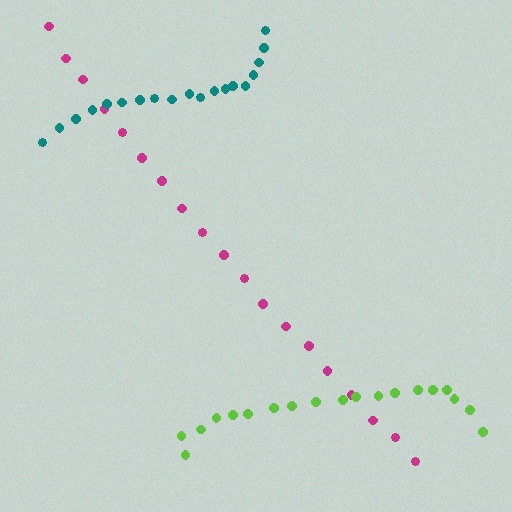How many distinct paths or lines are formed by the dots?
There are 3 distinct paths.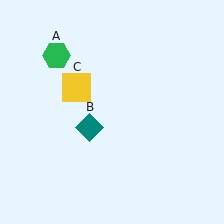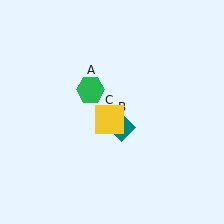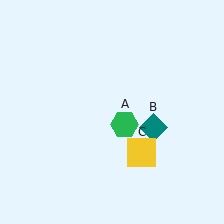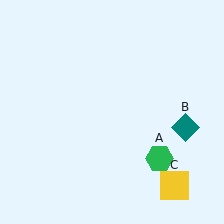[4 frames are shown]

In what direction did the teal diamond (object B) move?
The teal diamond (object B) moved right.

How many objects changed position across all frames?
3 objects changed position: green hexagon (object A), teal diamond (object B), yellow square (object C).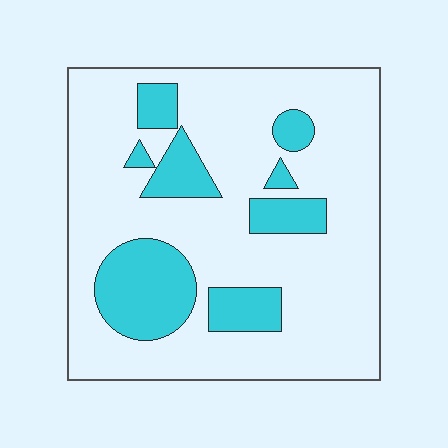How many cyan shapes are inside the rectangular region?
8.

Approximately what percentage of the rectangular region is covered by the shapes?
Approximately 20%.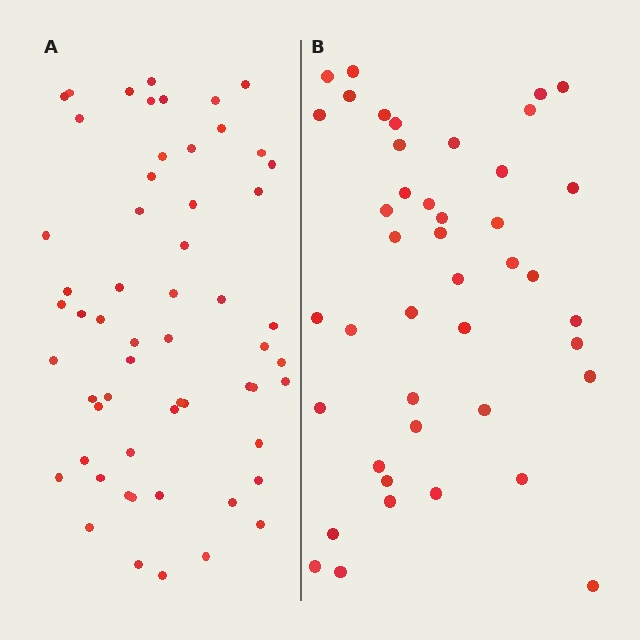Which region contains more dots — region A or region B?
Region A (the left region) has more dots.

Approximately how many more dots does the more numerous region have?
Region A has approximately 15 more dots than region B.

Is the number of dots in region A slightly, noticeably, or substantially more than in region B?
Region A has noticeably more, but not dramatically so. The ratio is roughly 1.3 to 1.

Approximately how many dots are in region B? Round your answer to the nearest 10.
About 40 dots. (The exact count is 43, which rounds to 40.)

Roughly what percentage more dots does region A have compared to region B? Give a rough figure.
About 35% more.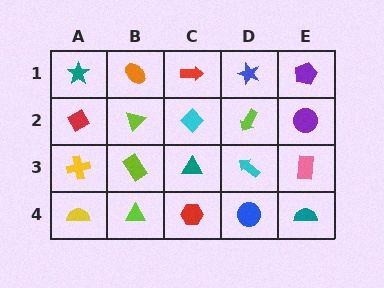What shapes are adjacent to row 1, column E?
A purple circle (row 2, column E), a blue star (row 1, column D).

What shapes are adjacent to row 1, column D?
A lime arrow (row 2, column D), a red arrow (row 1, column C), a purple pentagon (row 1, column E).